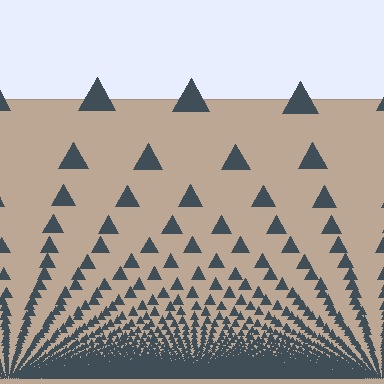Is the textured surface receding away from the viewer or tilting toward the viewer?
The surface appears to tilt toward the viewer. Texture elements get larger and sparser toward the top.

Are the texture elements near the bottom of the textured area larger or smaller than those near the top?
Smaller. The gradient is inverted — elements near the bottom are smaller and denser.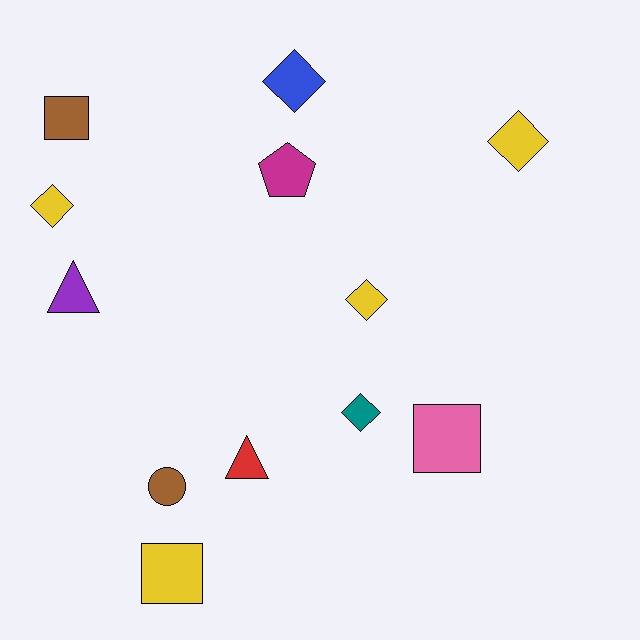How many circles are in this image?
There is 1 circle.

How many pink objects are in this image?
There is 1 pink object.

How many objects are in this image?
There are 12 objects.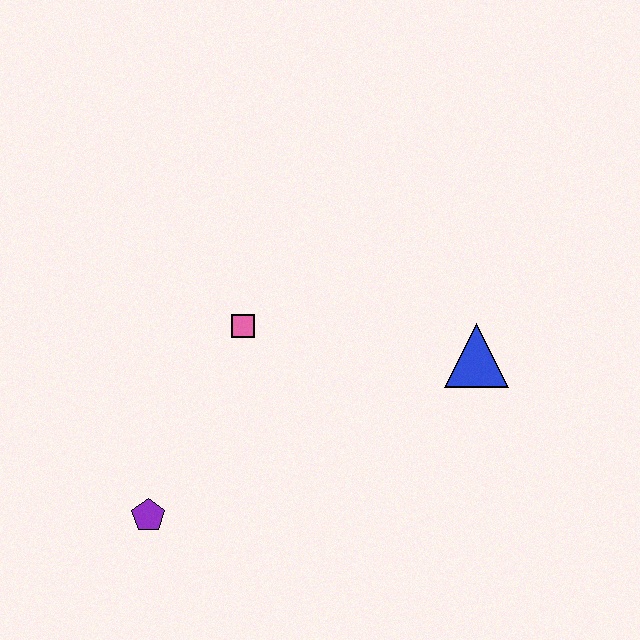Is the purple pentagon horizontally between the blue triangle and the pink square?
No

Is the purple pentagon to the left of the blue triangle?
Yes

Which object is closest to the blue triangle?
The pink square is closest to the blue triangle.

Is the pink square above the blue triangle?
Yes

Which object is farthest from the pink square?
The blue triangle is farthest from the pink square.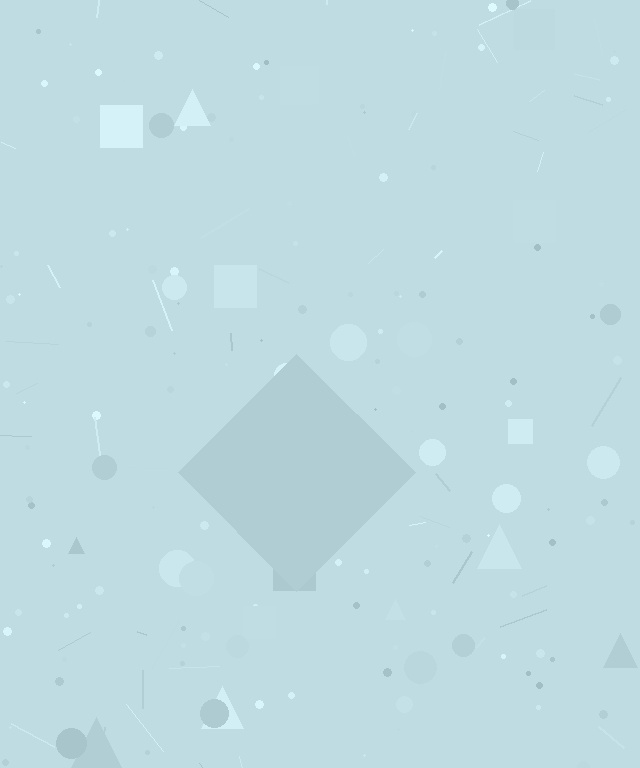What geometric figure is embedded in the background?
A diamond is embedded in the background.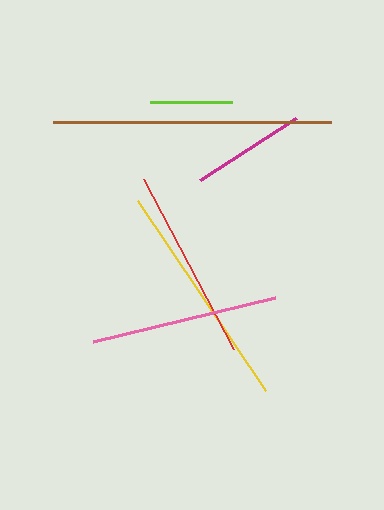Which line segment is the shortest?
The lime line is the shortest at approximately 82 pixels.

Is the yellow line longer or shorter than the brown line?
The brown line is longer than the yellow line.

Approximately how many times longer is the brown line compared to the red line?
The brown line is approximately 1.4 times the length of the red line.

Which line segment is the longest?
The brown line is the longest at approximately 278 pixels.